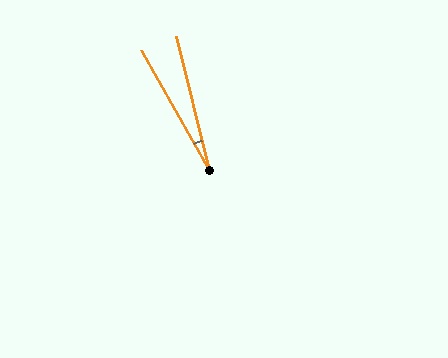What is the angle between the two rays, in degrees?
Approximately 16 degrees.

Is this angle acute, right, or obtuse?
It is acute.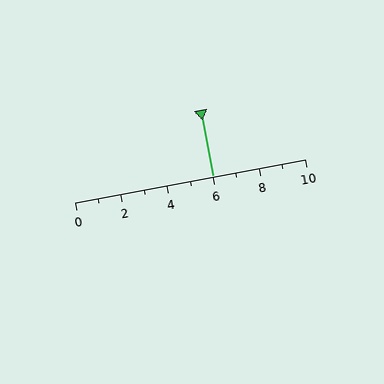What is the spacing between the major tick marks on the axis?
The major ticks are spaced 2 apart.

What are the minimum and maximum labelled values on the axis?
The axis runs from 0 to 10.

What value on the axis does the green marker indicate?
The marker indicates approximately 6.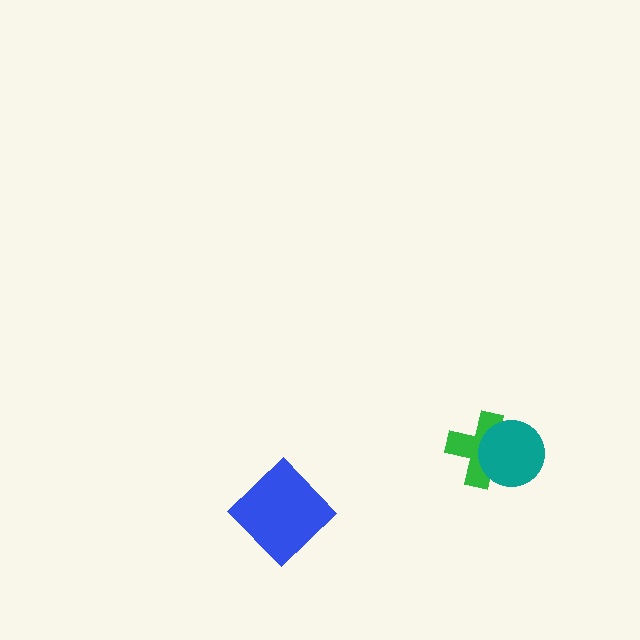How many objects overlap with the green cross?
1 object overlaps with the green cross.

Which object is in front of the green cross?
The teal circle is in front of the green cross.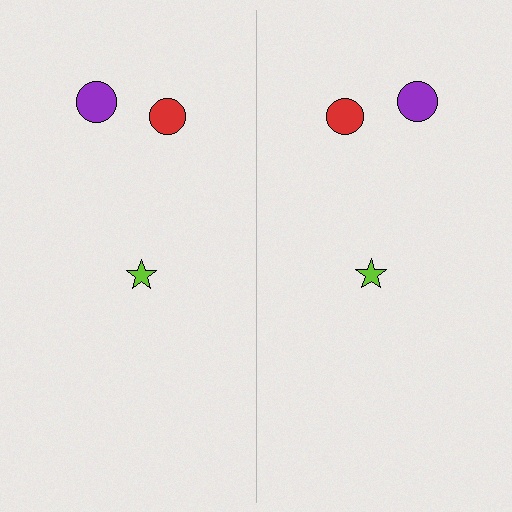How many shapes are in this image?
There are 6 shapes in this image.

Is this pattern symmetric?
Yes, this pattern has bilateral (reflection) symmetry.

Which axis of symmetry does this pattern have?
The pattern has a vertical axis of symmetry running through the center of the image.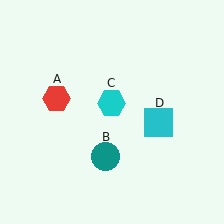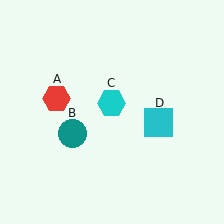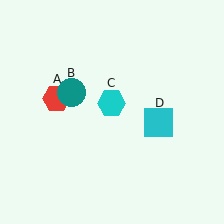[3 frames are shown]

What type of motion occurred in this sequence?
The teal circle (object B) rotated clockwise around the center of the scene.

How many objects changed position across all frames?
1 object changed position: teal circle (object B).